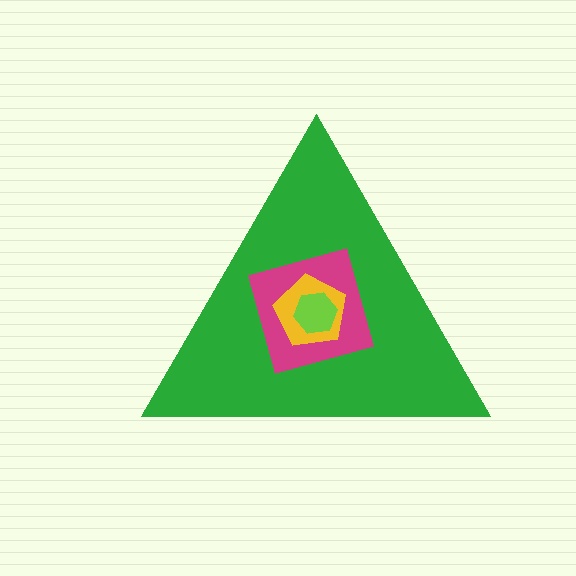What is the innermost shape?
The lime hexagon.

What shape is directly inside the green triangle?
The magenta square.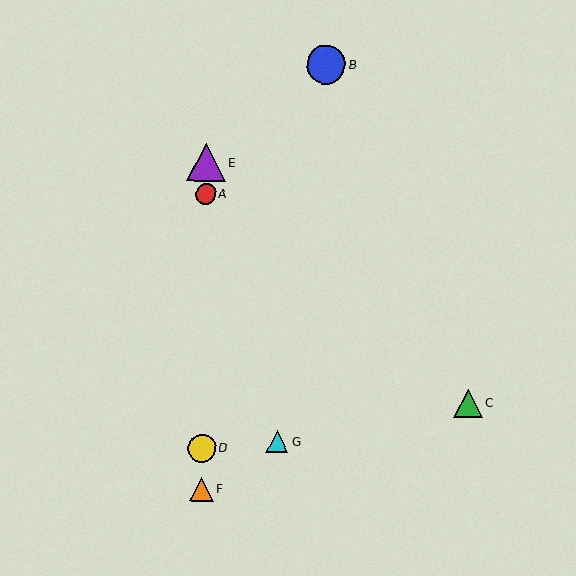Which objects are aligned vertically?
Objects A, D, E, F are aligned vertically.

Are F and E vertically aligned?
Yes, both are at x≈201.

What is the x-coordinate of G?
Object G is at x≈277.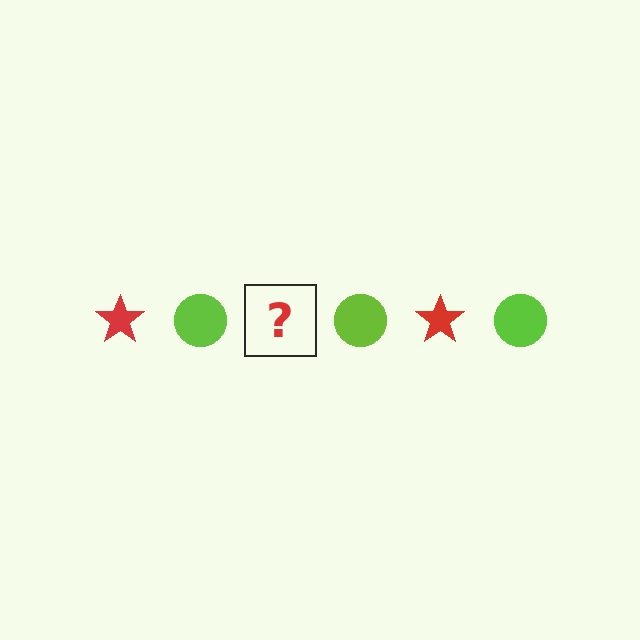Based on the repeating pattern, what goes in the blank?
The blank should be a red star.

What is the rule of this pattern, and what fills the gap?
The rule is that the pattern alternates between red star and lime circle. The gap should be filled with a red star.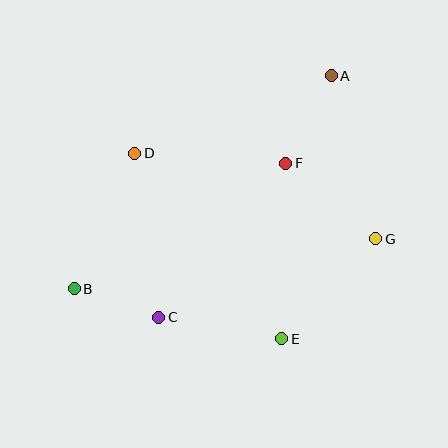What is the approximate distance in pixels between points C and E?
The distance between C and E is approximately 125 pixels.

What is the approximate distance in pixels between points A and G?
The distance between A and G is approximately 169 pixels.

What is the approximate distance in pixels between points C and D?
The distance between C and D is approximately 166 pixels.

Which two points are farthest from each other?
Points A and B are farthest from each other.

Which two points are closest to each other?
Points B and C are closest to each other.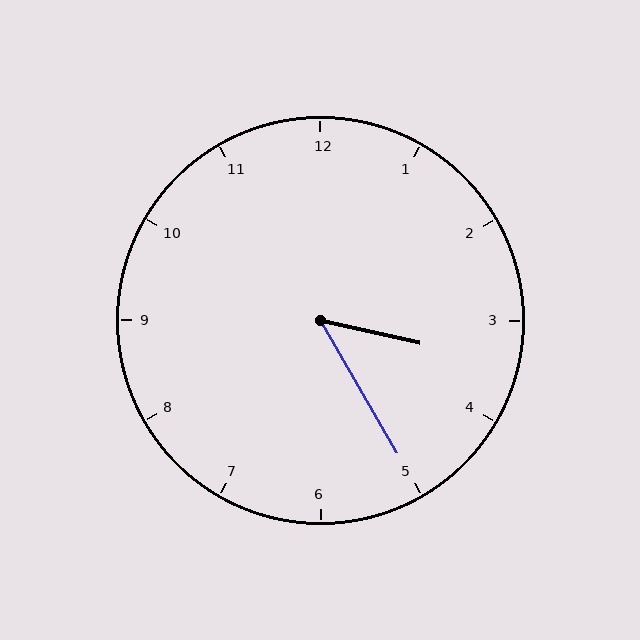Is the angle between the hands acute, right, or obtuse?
It is acute.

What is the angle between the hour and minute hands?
Approximately 48 degrees.